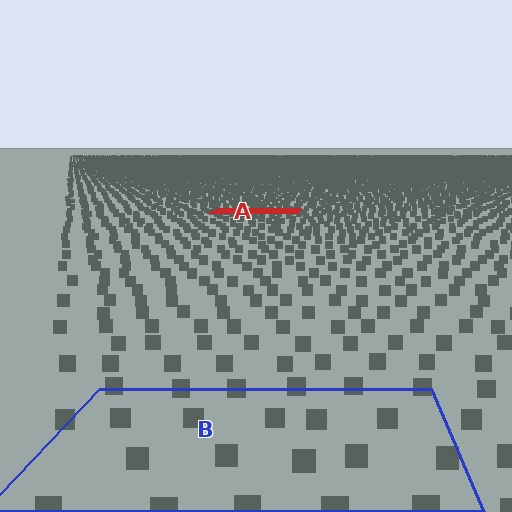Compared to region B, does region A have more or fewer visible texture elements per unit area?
Region A has more texture elements per unit area — they are packed more densely because it is farther away.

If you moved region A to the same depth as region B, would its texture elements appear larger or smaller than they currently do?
They would appear larger. At a closer depth, the same texture elements are projected at a bigger on-screen size.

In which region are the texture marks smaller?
The texture marks are smaller in region A, because it is farther away.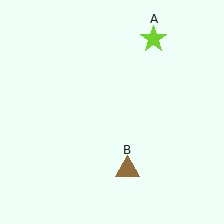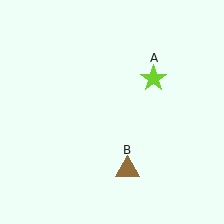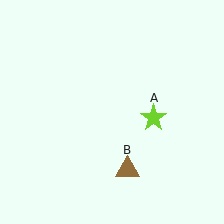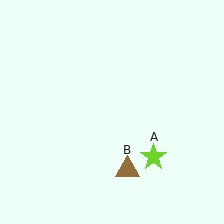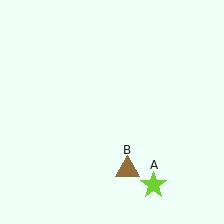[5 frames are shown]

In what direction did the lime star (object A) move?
The lime star (object A) moved down.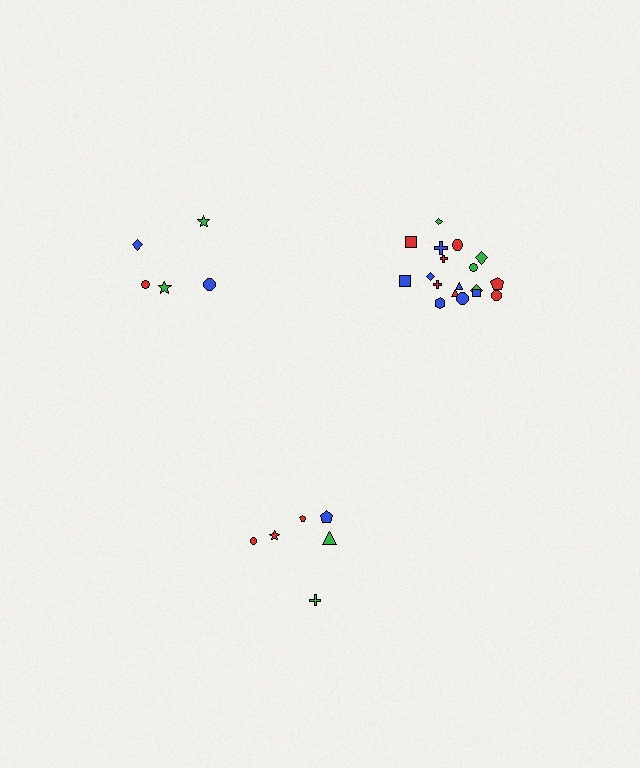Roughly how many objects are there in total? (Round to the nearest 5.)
Roughly 30 objects in total.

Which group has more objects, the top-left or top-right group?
The top-right group.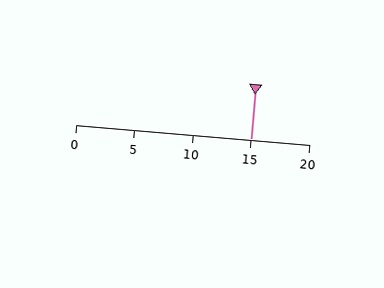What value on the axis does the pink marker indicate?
The marker indicates approximately 15.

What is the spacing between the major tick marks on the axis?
The major ticks are spaced 5 apart.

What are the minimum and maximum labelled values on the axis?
The axis runs from 0 to 20.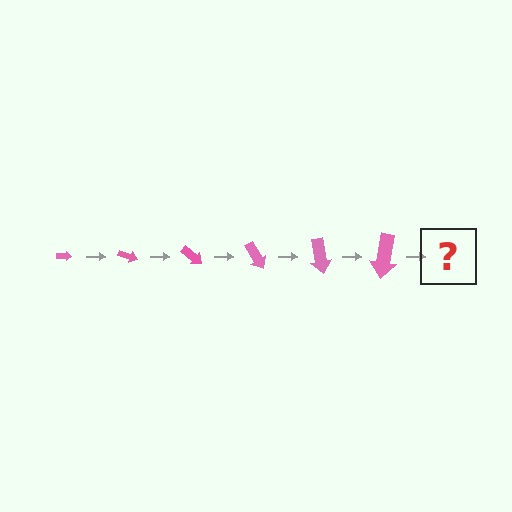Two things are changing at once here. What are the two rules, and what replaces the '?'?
The two rules are that the arrow grows larger each step and it rotates 20 degrees each step. The '?' should be an arrow, larger than the previous one and rotated 120 degrees from the start.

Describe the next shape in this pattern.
It should be an arrow, larger than the previous one and rotated 120 degrees from the start.